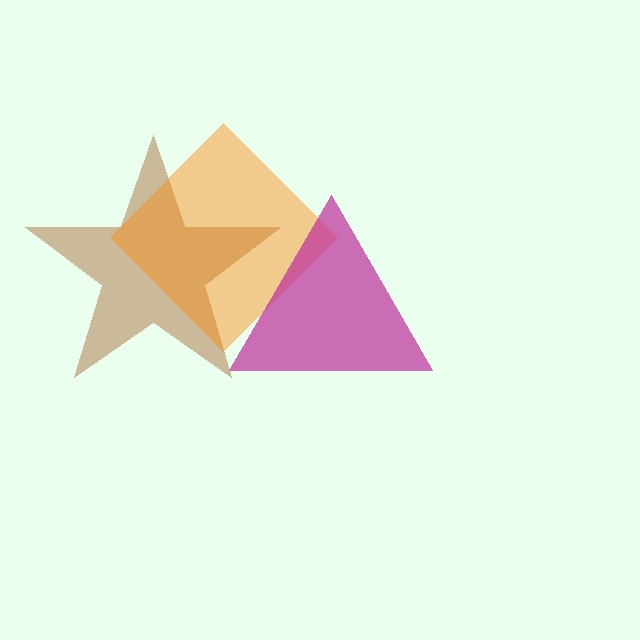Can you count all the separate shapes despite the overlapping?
Yes, there are 3 separate shapes.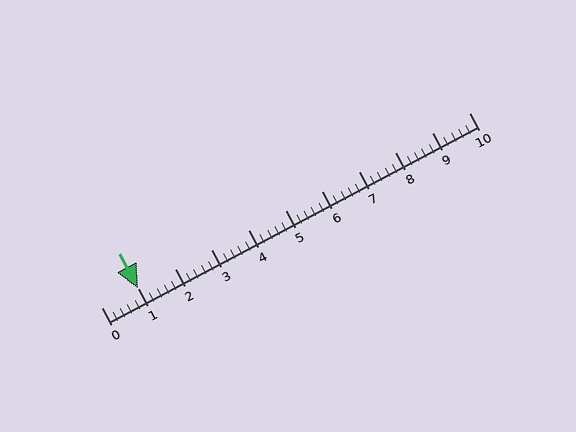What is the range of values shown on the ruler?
The ruler shows values from 0 to 10.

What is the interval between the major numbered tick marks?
The major tick marks are spaced 1 units apart.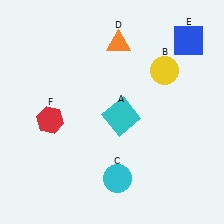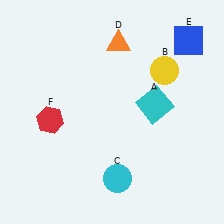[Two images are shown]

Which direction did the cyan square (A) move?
The cyan square (A) moved right.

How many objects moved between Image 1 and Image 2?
1 object moved between the two images.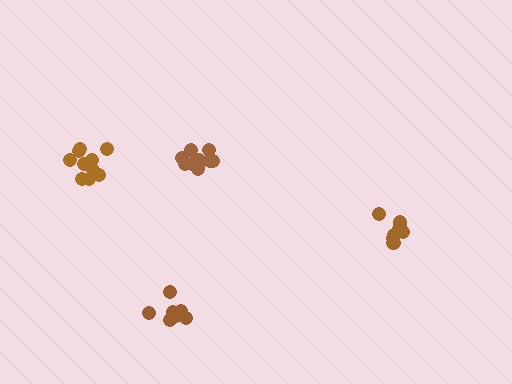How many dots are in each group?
Group 1: 9 dots, Group 2: 11 dots, Group 3: 10 dots, Group 4: 8 dots (38 total).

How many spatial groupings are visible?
There are 4 spatial groupings.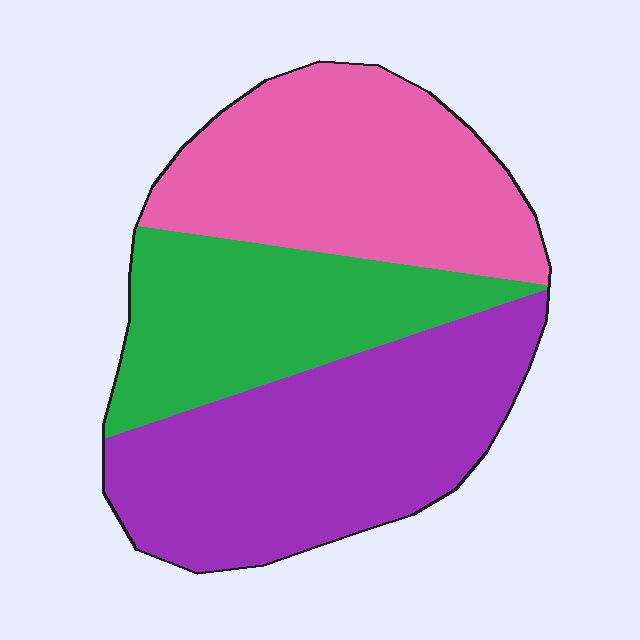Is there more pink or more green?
Pink.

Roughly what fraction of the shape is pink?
Pink covers 34% of the shape.